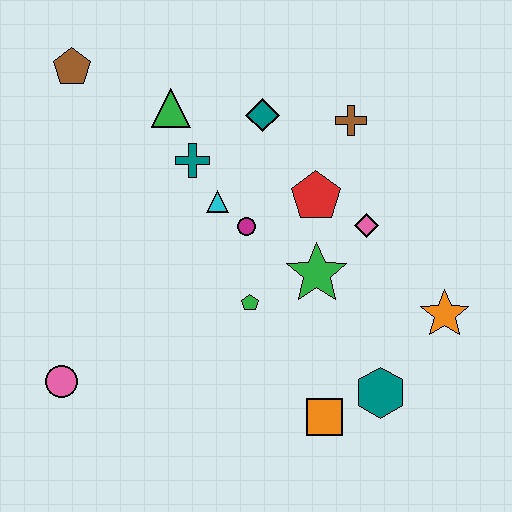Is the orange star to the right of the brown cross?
Yes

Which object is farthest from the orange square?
The brown pentagon is farthest from the orange square.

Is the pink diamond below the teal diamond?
Yes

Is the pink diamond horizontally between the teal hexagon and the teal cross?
Yes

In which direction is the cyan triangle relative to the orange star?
The cyan triangle is to the left of the orange star.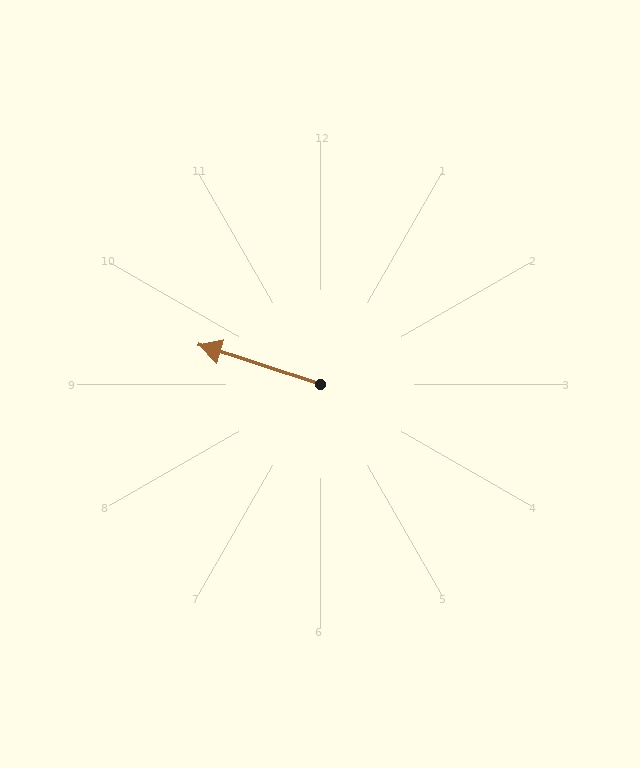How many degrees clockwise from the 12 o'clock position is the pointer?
Approximately 288 degrees.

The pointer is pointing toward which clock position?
Roughly 10 o'clock.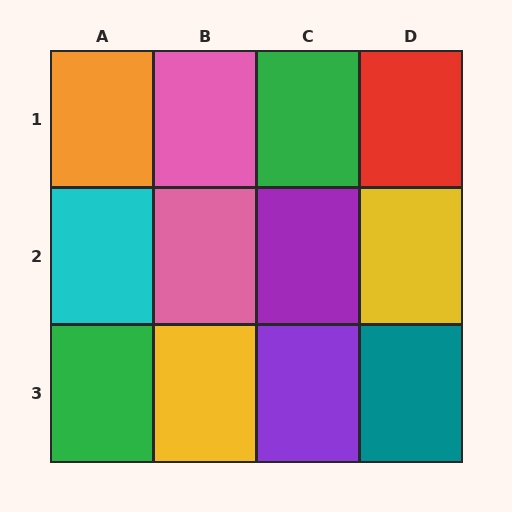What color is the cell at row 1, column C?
Green.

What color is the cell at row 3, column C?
Purple.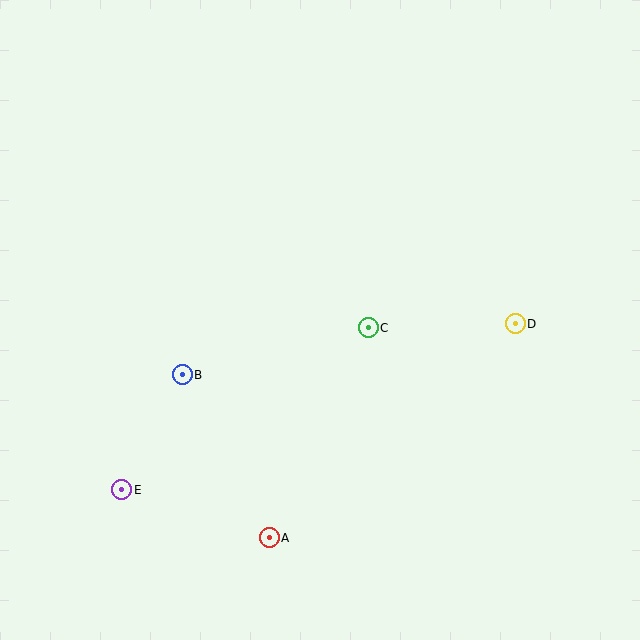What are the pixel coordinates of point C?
Point C is at (368, 328).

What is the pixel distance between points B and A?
The distance between B and A is 185 pixels.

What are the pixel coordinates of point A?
Point A is at (269, 538).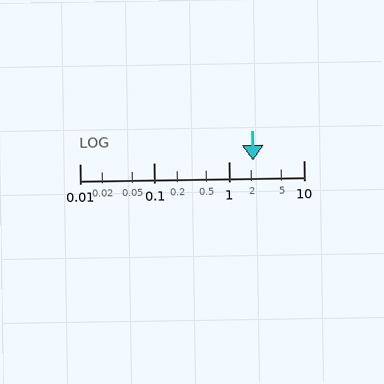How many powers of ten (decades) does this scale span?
The scale spans 3 decades, from 0.01 to 10.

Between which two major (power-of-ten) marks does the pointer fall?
The pointer is between 1 and 10.